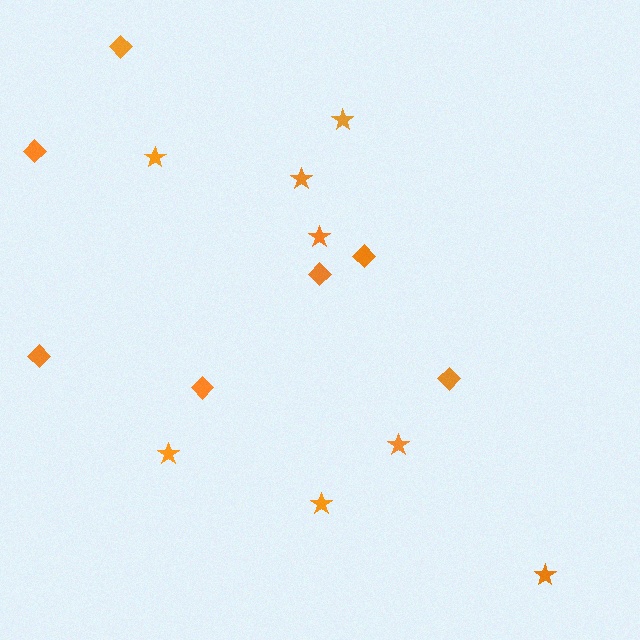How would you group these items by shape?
There are 2 groups: one group of stars (8) and one group of diamonds (7).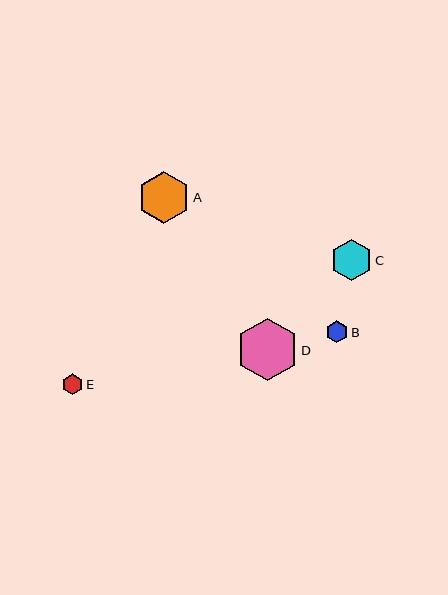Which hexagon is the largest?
Hexagon D is the largest with a size of approximately 63 pixels.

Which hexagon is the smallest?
Hexagon E is the smallest with a size of approximately 20 pixels.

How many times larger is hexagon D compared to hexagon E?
Hexagon D is approximately 3.1 times the size of hexagon E.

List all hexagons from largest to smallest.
From largest to smallest: D, A, C, B, E.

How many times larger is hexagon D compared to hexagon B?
Hexagon D is approximately 2.9 times the size of hexagon B.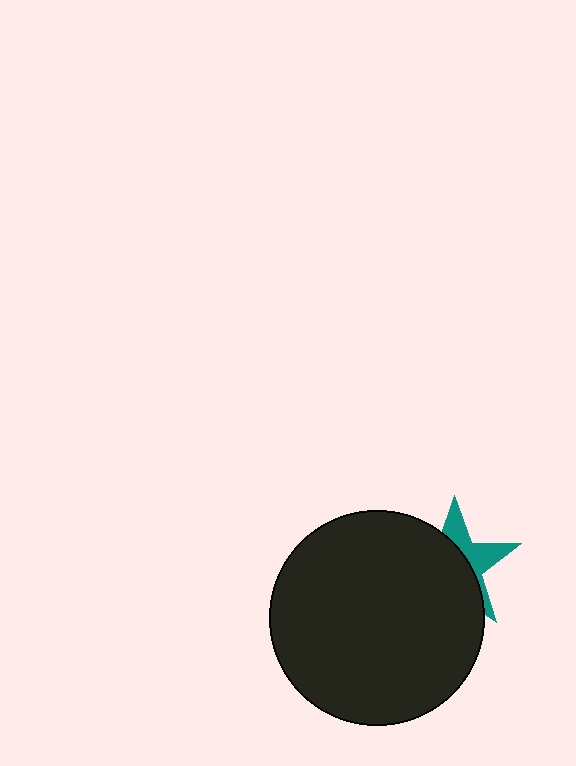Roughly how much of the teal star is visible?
A small part of it is visible (roughly 36%).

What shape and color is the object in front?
The object in front is a black circle.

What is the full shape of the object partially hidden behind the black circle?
The partially hidden object is a teal star.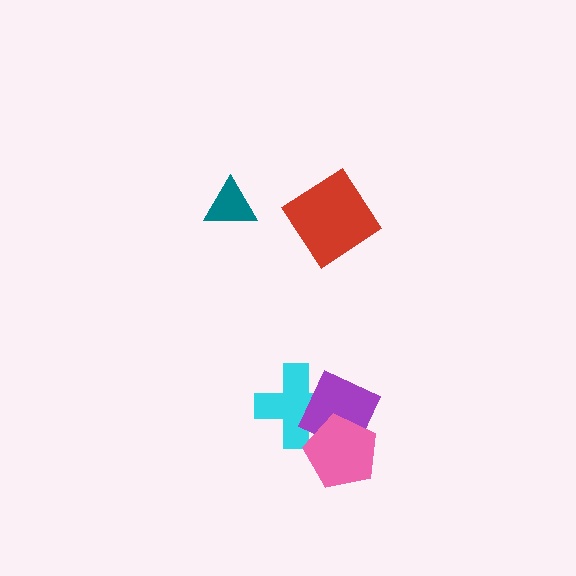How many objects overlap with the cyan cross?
2 objects overlap with the cyan cross.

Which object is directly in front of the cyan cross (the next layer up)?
The purple diamond is directly in front of the cyan cross.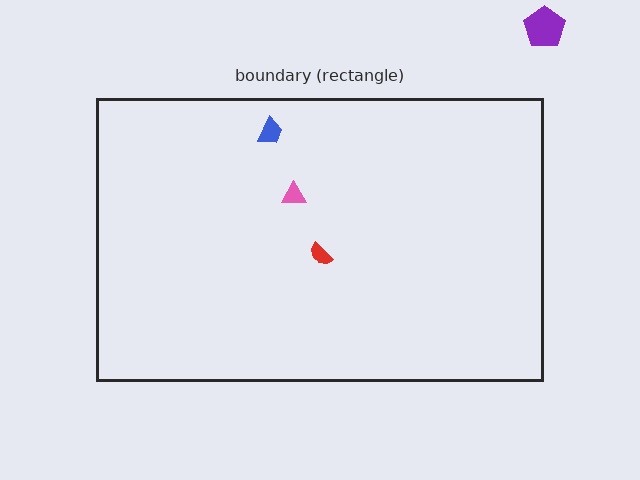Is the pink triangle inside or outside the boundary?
Inside.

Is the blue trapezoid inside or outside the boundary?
Inside.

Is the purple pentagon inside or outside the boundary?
Outside.